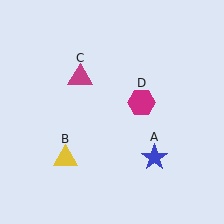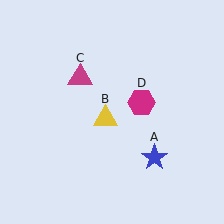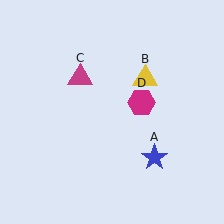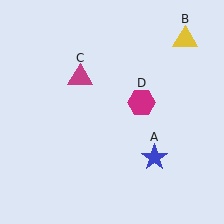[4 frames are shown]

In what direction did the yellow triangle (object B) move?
The yellow triangle (object B) moved up and to the right.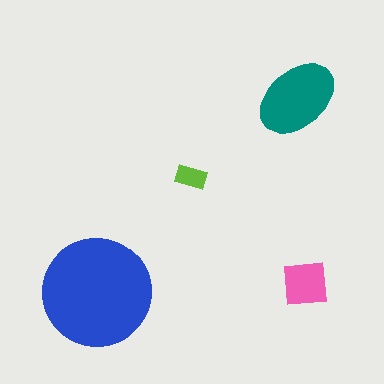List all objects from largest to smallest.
The blue circle, the teal ellipse, the pink square, the lime rectangle.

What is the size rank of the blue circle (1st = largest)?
1st.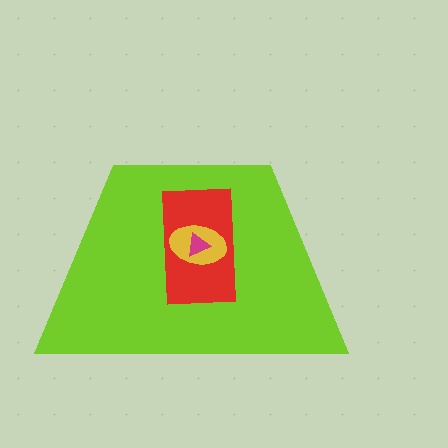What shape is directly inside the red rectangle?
The yellow ellipse.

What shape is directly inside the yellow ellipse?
The magenta triangle.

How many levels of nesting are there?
4.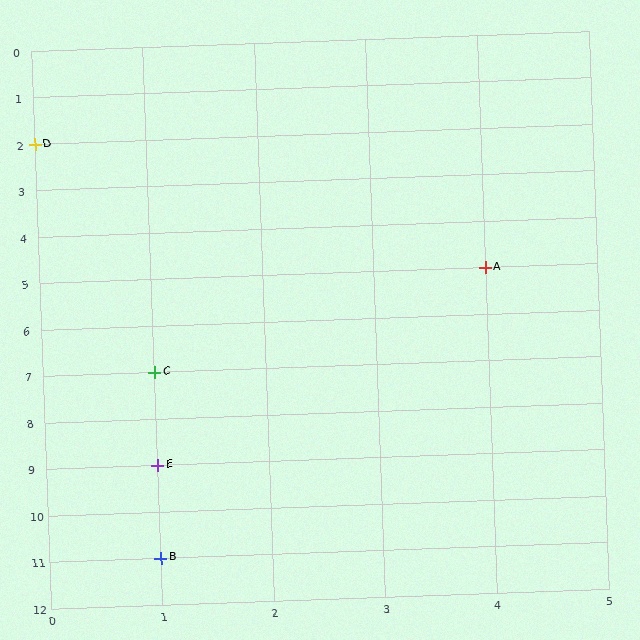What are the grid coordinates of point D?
Point D is at grid coordinates (0, 2).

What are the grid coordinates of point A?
Point A is at grid coordinates (4, 5).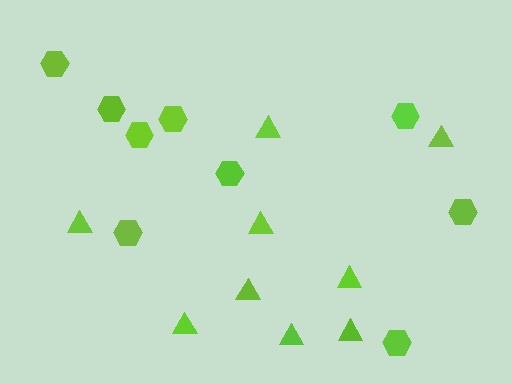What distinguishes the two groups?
There are 2 groups: one group of hexagons (9) and one group of triangles (9).